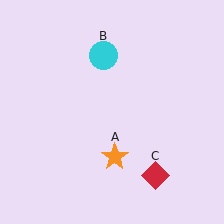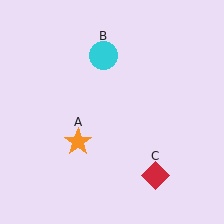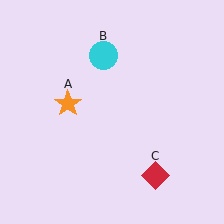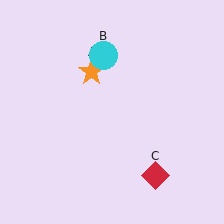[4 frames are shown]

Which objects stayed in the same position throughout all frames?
Cyan circle (object B) and red diamond (object C) remained stationary.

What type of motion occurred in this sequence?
The orange star (object A) rotated clockwise around the center of the scene.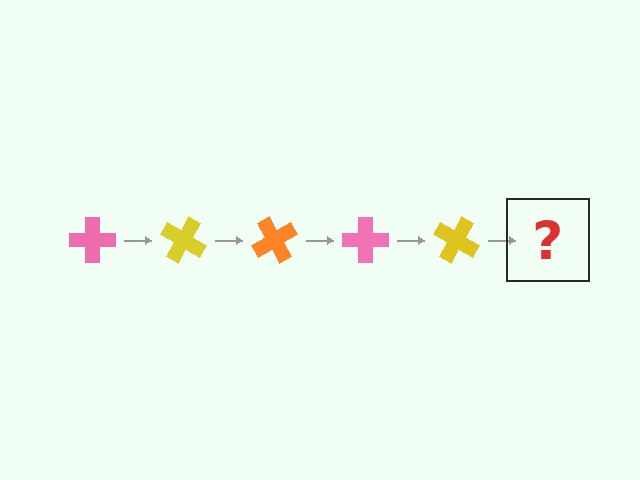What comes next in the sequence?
The next element should be an orange cross, rotated 150 degrees from the start.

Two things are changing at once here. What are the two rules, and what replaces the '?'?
The two rules are that it rotates 30 degrees each step and the color cycles through pink, yellow, and orange. The '?' should be an orange cross, rotated 150 degrees from the start.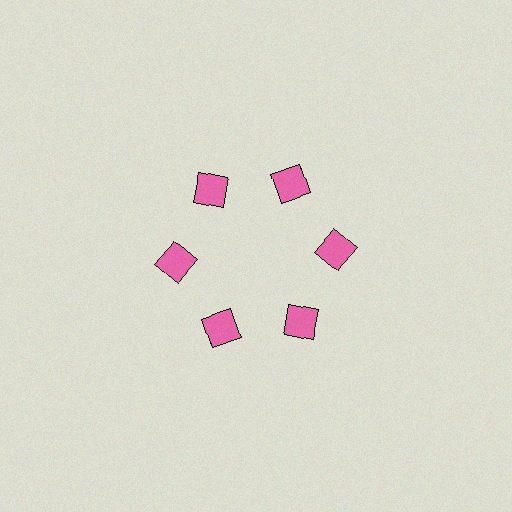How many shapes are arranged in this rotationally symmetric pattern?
There are 6 shapes, arranged in 6 groups of 1.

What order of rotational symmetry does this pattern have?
This pattern has 6-fold rotational symmetry.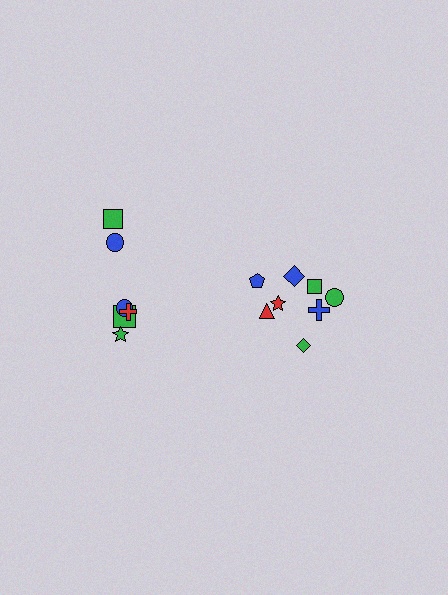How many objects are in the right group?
There are 8 objects.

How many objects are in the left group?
There are 6 objects.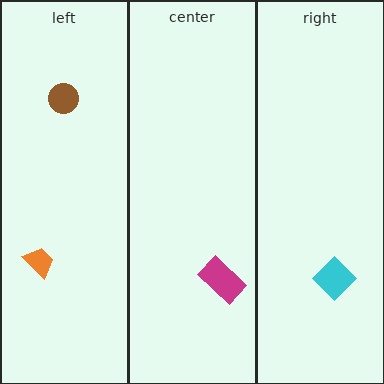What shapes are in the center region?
The magenta rectangle.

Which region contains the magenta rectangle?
The center region.